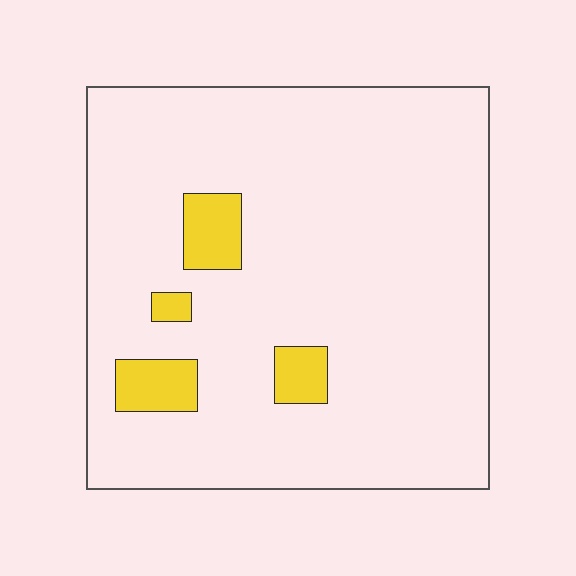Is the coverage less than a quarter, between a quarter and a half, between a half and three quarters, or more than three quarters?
Less than a quarter.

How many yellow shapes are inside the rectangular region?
4.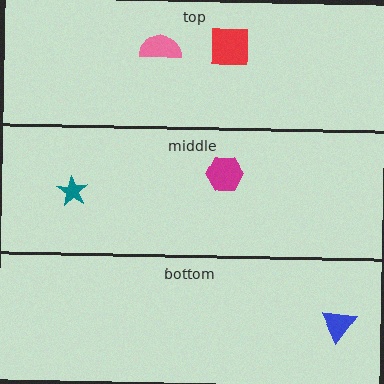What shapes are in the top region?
The red square, the pink semicircle.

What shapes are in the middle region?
The magenta hexagon, the teal star.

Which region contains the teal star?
The middle region.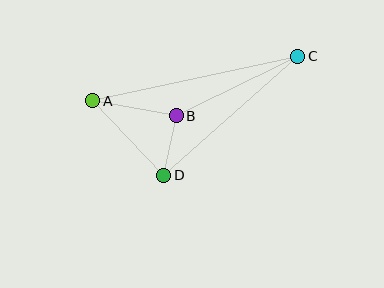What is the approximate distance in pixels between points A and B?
The distance between A and B is approximately 85 pixels.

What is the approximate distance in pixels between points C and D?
The distance between C and D is approximately 179 pixels.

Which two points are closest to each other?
Points B and D are closest to each other.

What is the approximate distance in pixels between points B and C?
The distance between B and C is approximately 135 pixels.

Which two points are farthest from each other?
Points A and C are farthest from each other.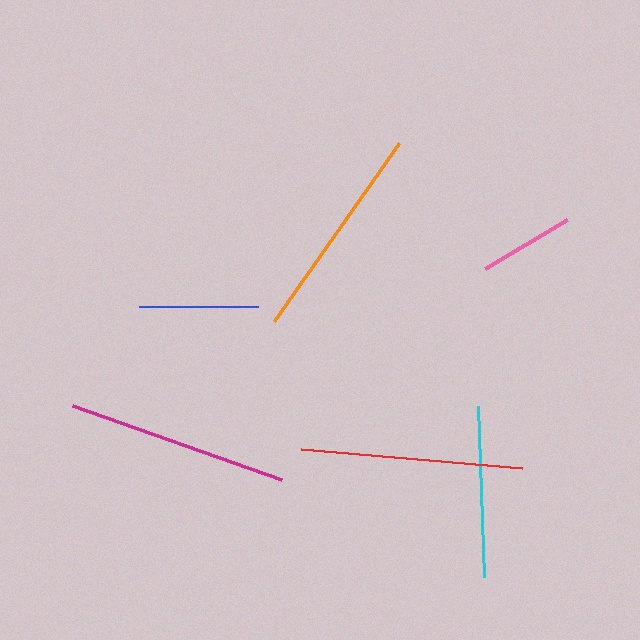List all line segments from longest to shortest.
From longest to shortest: red, magenta, orange, cyan, blue, pink.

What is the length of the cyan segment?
The cyan segment is approximately 170 pixels long.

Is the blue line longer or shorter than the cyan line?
The cyan line is longer than the blue line.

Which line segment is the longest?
The red line is the longest at approximately 222 pixels.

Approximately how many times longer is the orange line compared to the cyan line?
The orange line is approximately 1.3 times the length of the cyan line.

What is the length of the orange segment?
The orange segment is approximately 217 pixels long.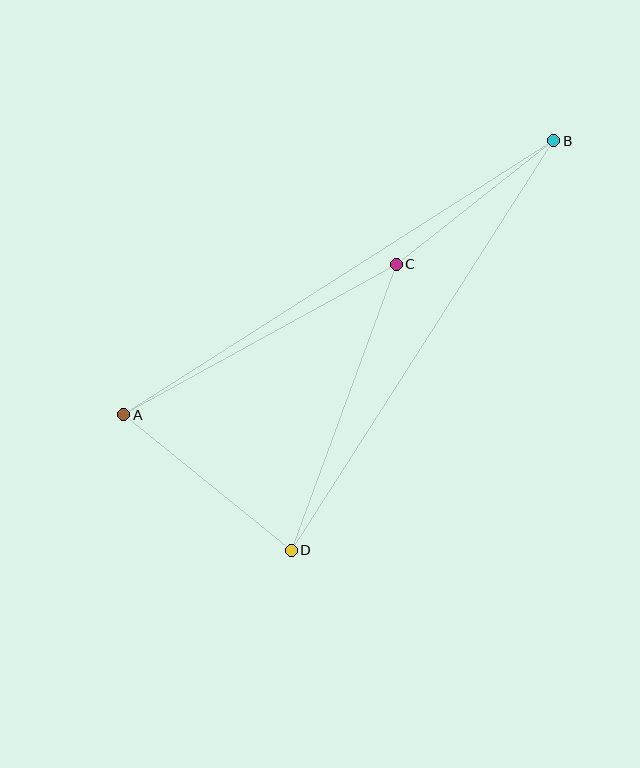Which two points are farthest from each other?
Points A and B are farthest from each other.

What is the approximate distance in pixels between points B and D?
The distance between B and D is approximately 486 pixels.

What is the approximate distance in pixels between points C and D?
The distance between C and D is approximately 305 pixels.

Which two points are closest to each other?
Points B and C are closest to each other.